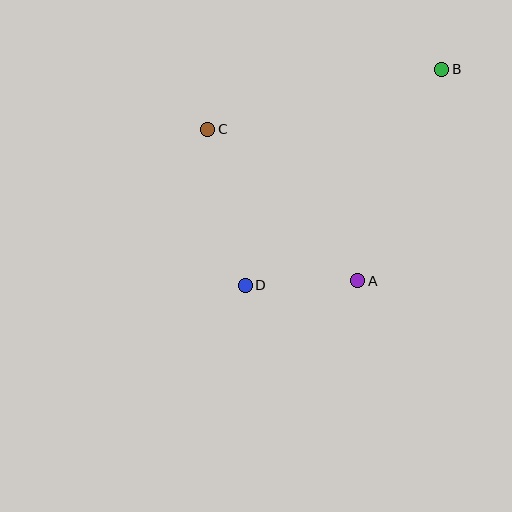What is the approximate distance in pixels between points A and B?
The distance between A and B is approximately 227 pixels.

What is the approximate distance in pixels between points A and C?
The distance between A and C is approximately 213 pixels.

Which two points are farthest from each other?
Points B and D are farthest from each other.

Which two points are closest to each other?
Points A and D are closest to each other.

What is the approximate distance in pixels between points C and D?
The distance between C and D is approximately 160 pixels.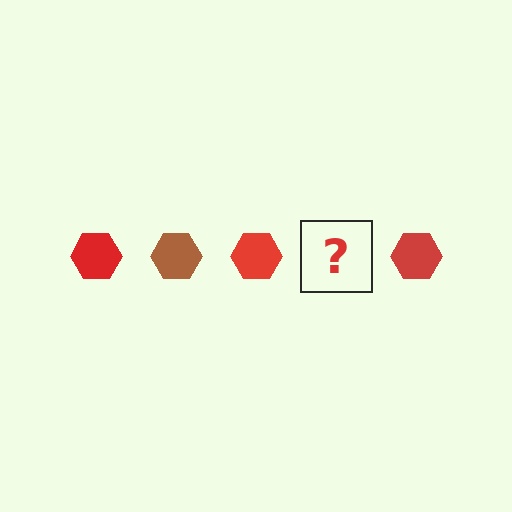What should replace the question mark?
The question mark should be replaced with a brown hexagon.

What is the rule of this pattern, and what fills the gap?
The rule is that the pattern cycles through red, brown hexagons. The gap should be filled with a brown hexagon.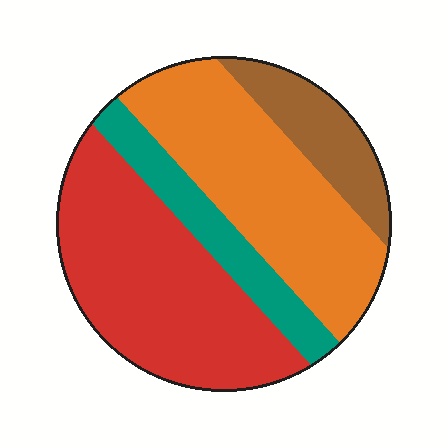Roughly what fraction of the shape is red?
Red takes up between a third and a half of the shape.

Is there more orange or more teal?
Orange.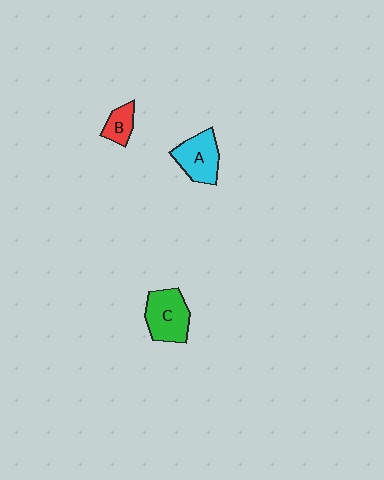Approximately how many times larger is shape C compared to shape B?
Approximately 2.1 times.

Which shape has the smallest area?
Shape B (red).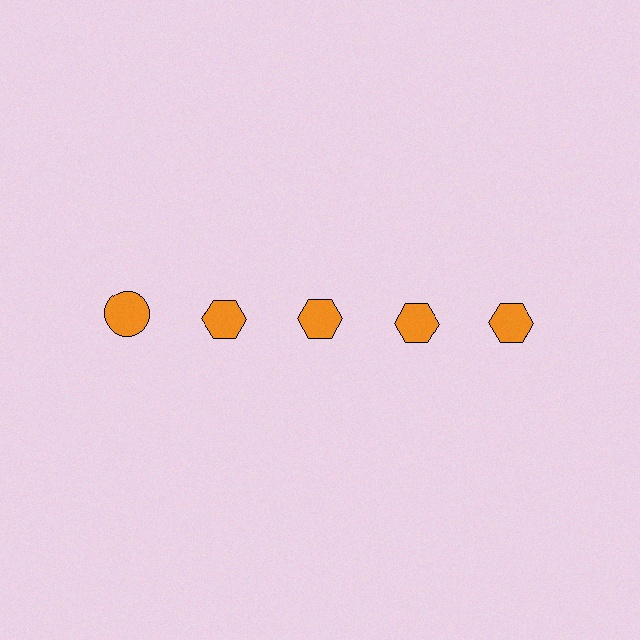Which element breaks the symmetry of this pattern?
The orange circle in the top row, leftmost column breaks the symmetry. All other shapes are orange hexagons.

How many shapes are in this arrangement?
There are 5 shapes arranged in a grid pattern.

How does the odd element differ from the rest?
It has a different shape: circle instead of hexagon.